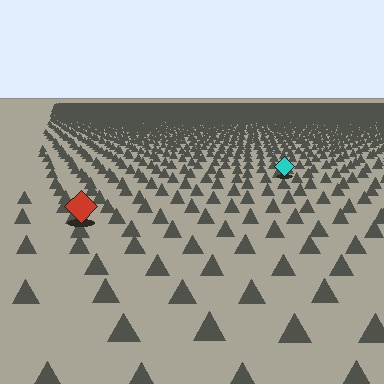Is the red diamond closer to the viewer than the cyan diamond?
Yes. The red diamond is closer — you can tell from the texture gradient: the ground texture is coarser near it.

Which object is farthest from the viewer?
The cyan diamond is farthest from the viewer. It appears smaller and the ground texture around it is denser.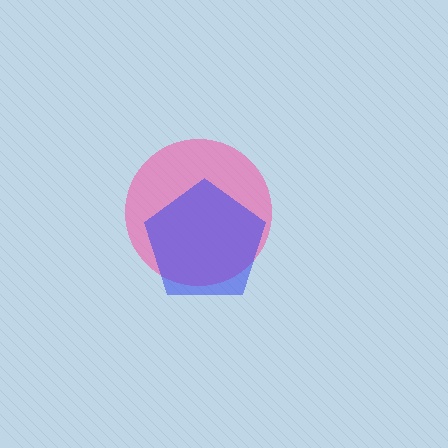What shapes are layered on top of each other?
The layered shapes are: a pink circle, a blue pentagon.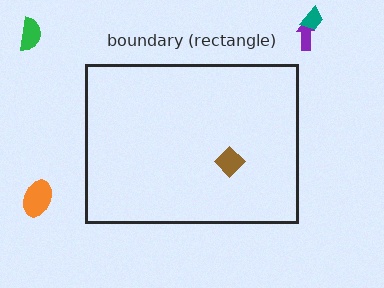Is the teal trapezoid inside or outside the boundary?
Outside.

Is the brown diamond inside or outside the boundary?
Inside.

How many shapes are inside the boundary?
1 inside, 4 outside.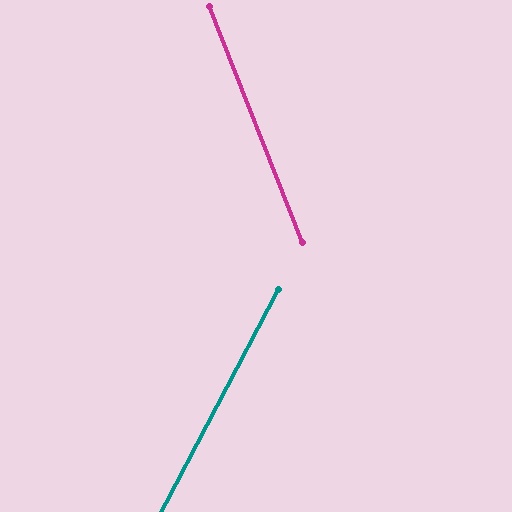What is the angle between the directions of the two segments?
Approximately 49 degrees.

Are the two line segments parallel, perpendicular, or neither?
Neither parallel nor perpendicular — they differ by about 49°.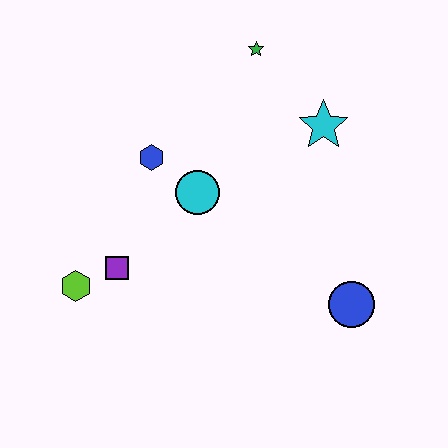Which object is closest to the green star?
The cyan star is closest to the green star.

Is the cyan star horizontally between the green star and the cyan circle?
No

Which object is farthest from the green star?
The lime hexagon is farthest from the green star.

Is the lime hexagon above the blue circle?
Yes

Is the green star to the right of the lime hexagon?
Yes